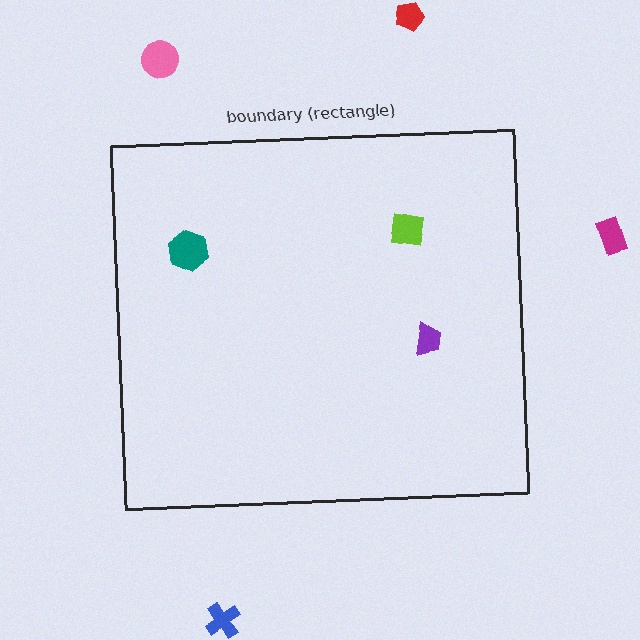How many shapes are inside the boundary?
3 inside, 4 outside.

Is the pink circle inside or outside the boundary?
Outside.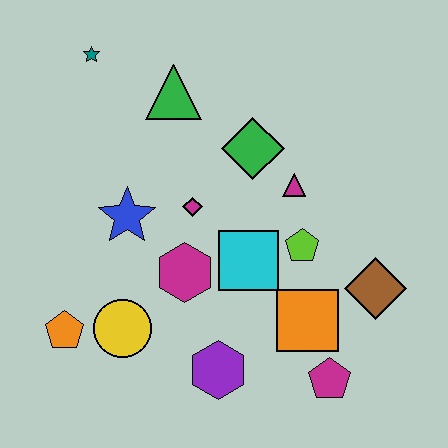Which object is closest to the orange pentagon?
The yellow circle is closest to the orange pentagon.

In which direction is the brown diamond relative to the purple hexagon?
The brown diamond is to the right of the purple hexagon.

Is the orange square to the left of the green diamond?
No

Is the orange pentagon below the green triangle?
Yes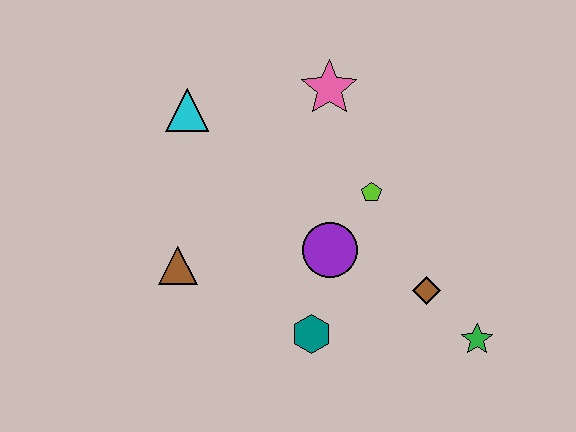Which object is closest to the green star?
The brown diamond is closest to the green star.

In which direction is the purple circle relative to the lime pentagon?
The purple circle is below the lime pentagon.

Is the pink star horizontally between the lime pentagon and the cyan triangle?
Yes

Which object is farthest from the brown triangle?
The green star is farthest from the brown triangle.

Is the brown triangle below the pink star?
Yes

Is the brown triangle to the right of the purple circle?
No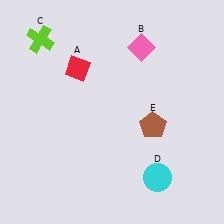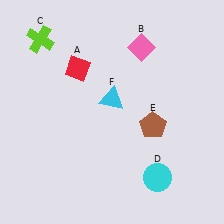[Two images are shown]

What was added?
A cyan triangle (F) was added in Image 2.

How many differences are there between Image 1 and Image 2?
There is 1 difference between the two images.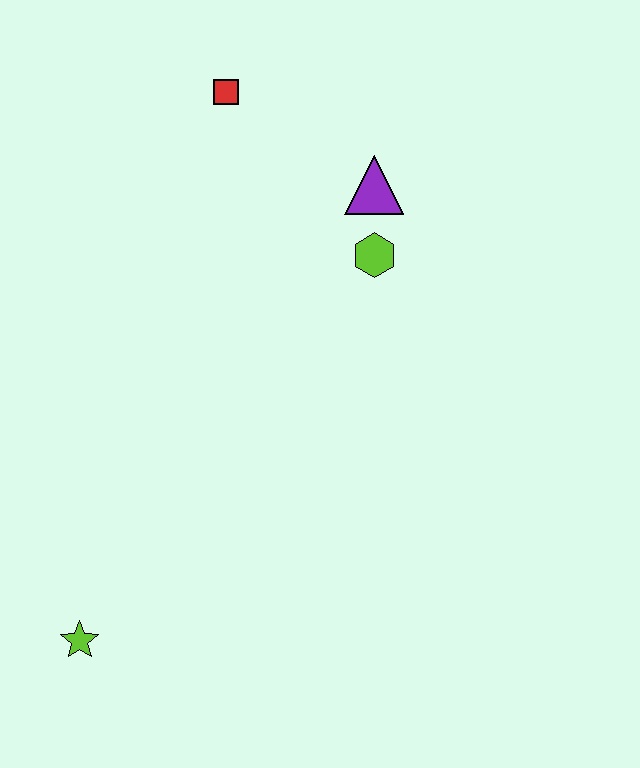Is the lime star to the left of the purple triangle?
Yes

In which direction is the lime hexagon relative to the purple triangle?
The lime hexagon is below the purple triangle.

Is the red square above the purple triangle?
Yes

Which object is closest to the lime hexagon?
The purple triangle is closest to the lime hexagon.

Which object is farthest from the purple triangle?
The lime star is farthest from the purple triangle.